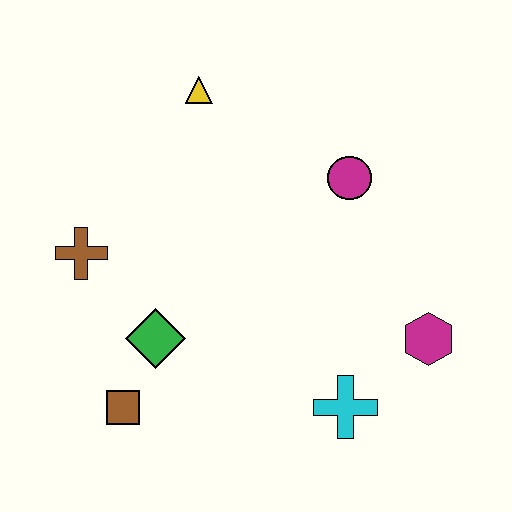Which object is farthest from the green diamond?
The magenta hexagon is farthest from the green diamond.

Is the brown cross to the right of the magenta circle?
No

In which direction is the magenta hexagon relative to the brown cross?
The magenta hexagon is to the right of the brown cross.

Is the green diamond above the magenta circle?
No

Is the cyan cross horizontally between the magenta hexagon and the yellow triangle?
Yes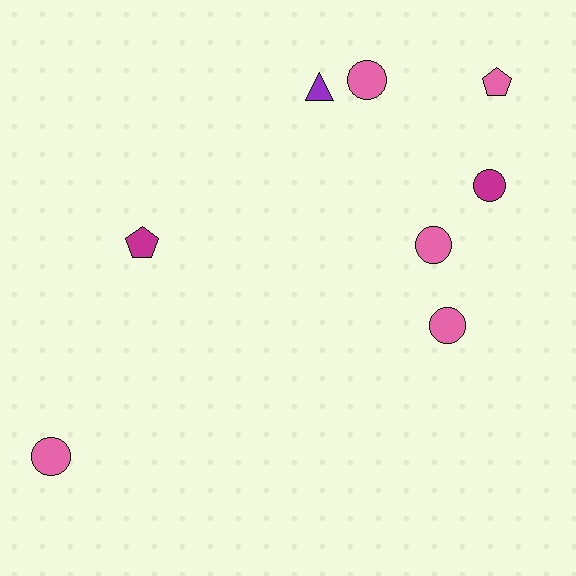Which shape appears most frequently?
Circle, with 5 objects.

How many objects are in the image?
There are 8 objects.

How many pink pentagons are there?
There is 1 pink pentagon.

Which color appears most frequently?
Pink, with 5 objects.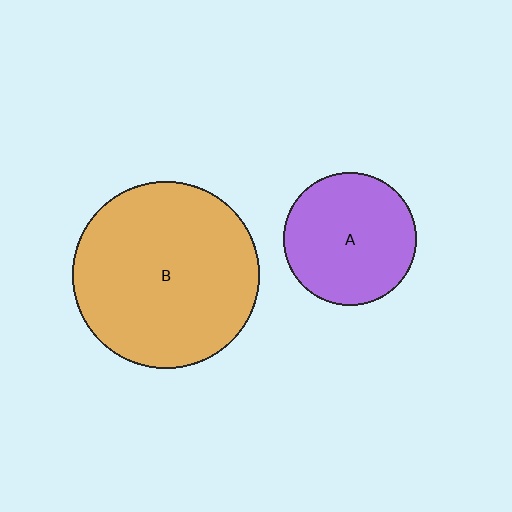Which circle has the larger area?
Circle B (orange).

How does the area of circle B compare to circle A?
Approximately 2.0 times.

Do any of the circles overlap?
No, none of the circles overlap.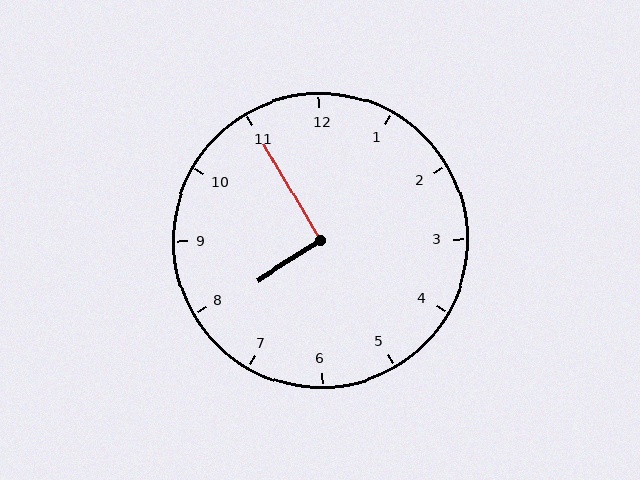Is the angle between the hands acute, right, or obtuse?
It is right.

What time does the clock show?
7:55.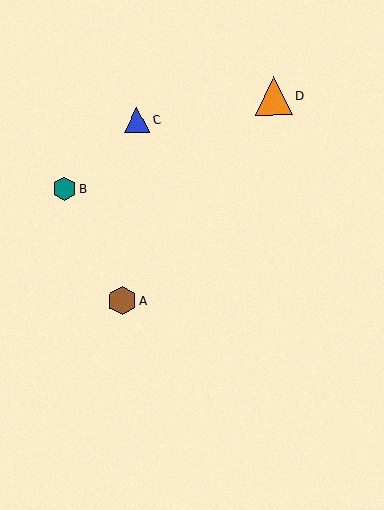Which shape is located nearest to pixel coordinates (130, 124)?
The blue triangle (labeled C) at (137, 120) is nearest to that location.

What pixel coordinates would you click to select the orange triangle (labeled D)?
Click at (274, 96) to select the orange triangle D.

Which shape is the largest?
The orange triangle (labeled D) is the largest.